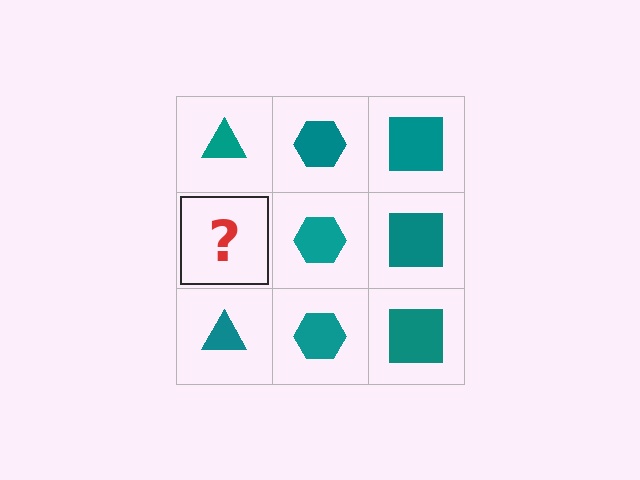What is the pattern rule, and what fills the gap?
The rule is that each column has a consistent shape. The gap should be filled with a teal triangle.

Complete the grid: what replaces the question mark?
The question mark should be replaced with a teal triangle.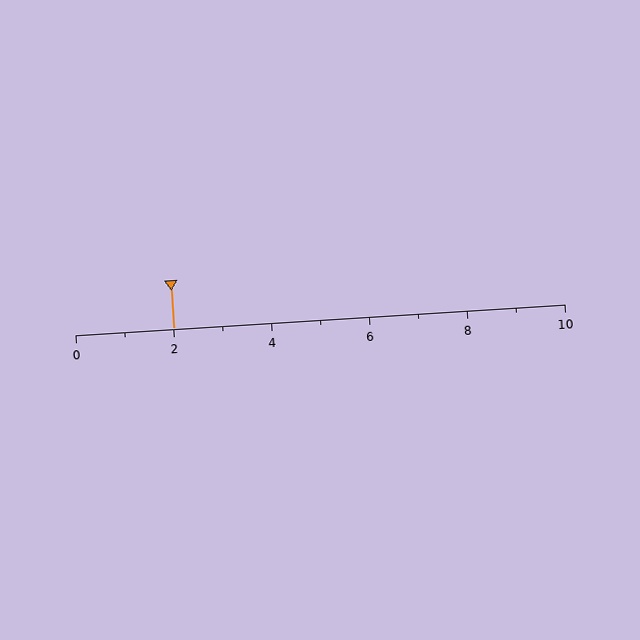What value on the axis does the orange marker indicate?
The marker indicates approximately 2.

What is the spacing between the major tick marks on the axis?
The major ticks are spaced 2 apart.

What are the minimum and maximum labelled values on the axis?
The axis runs from 0 to 10.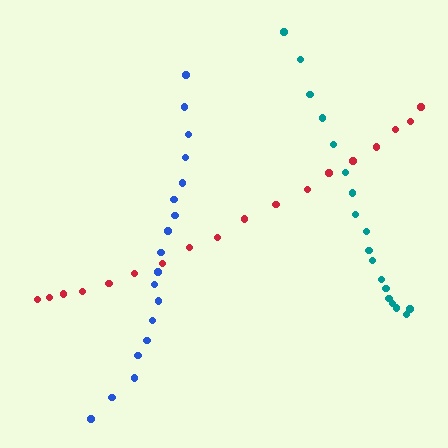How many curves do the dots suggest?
There are 3 distinct paths.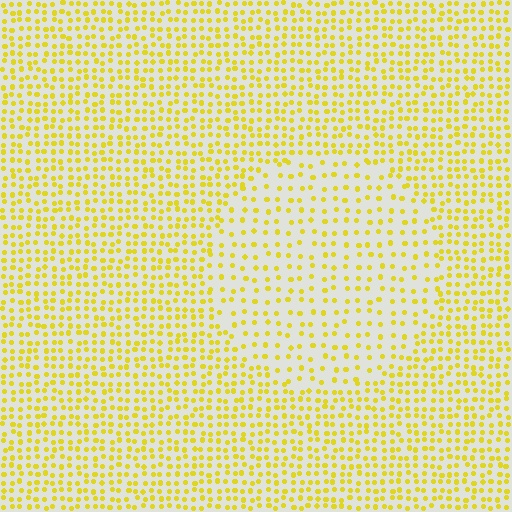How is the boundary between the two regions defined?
The boundary is defined by a change in element density (approximately 1.9x ratio). All elements are the same color, size, and shape.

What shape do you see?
I see a circle.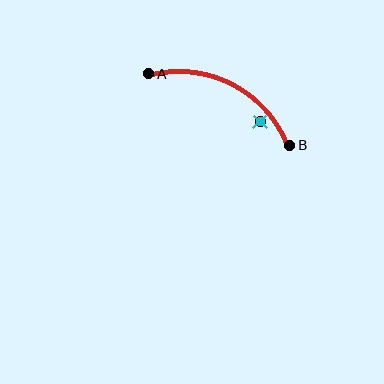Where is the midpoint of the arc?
The arc midpoint is the point on the curve farthest from the straight line joining A and B. It sits above that line.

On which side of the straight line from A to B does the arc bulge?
The arc bulges above the straight line connecting A and B.